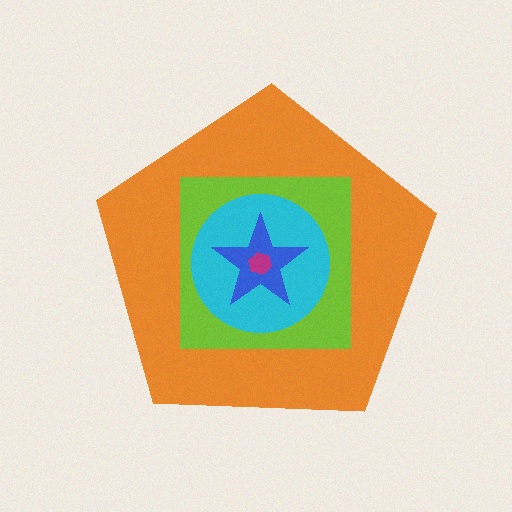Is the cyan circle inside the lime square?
Yes.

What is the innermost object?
The magenta hexagon.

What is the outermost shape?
The orange pentagon.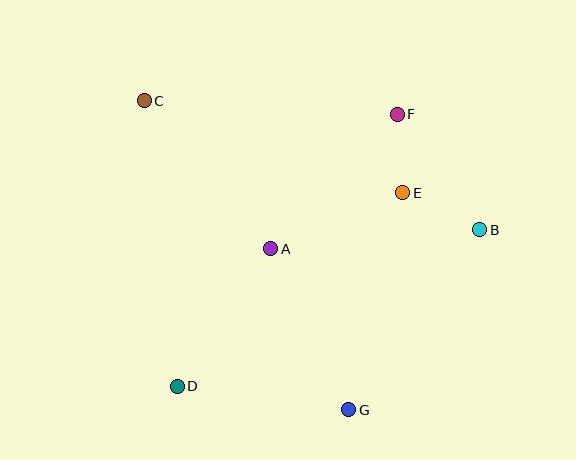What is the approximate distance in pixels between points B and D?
The distance between B and D is approximately 341 pixels.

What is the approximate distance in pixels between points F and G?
The distance between F and G is approximately 300 pixels.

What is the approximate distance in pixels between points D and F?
The distance between D and F is approximately 350 pixels.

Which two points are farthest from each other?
Points C and G are farthest from each other.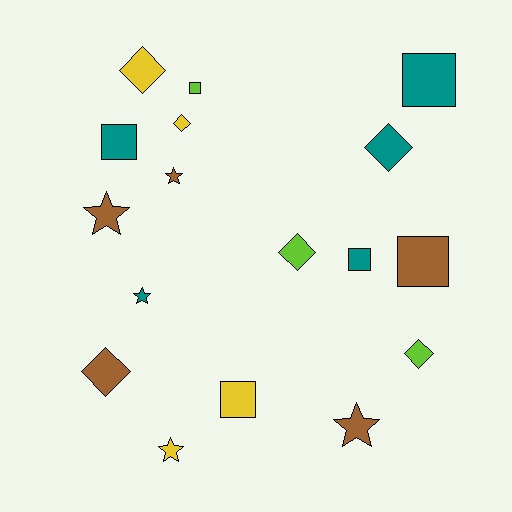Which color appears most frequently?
Teal, with 5 objects.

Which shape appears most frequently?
Square, with 6 objects.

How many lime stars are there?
There are no lime stars.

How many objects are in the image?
There are 17 objects.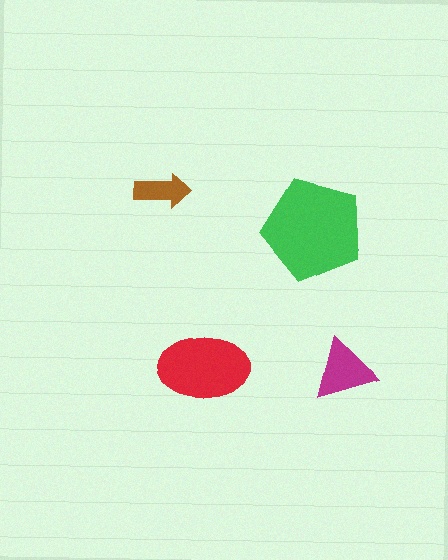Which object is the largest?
The green pentagon.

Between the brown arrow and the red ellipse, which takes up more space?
The red ellipse.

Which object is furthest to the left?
The brown arrow is leftmost.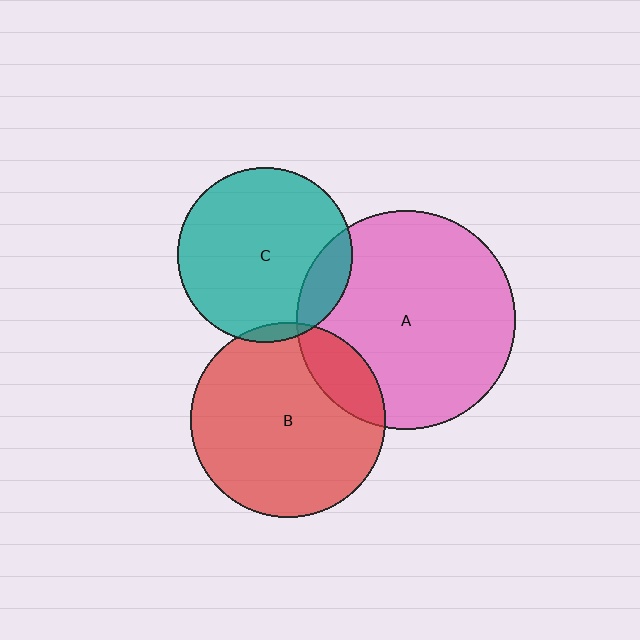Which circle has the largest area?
Circle A (pink).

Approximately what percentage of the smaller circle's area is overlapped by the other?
Approximately 15%.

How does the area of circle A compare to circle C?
Approximately 1.6 times.